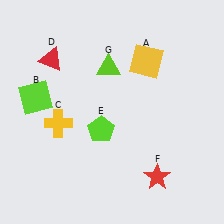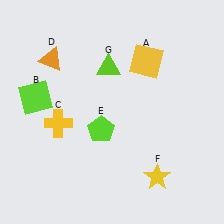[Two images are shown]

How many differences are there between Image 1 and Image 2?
There are 2 differences between the two images.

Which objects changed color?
D changed from red to orange. F changed from red to yellow.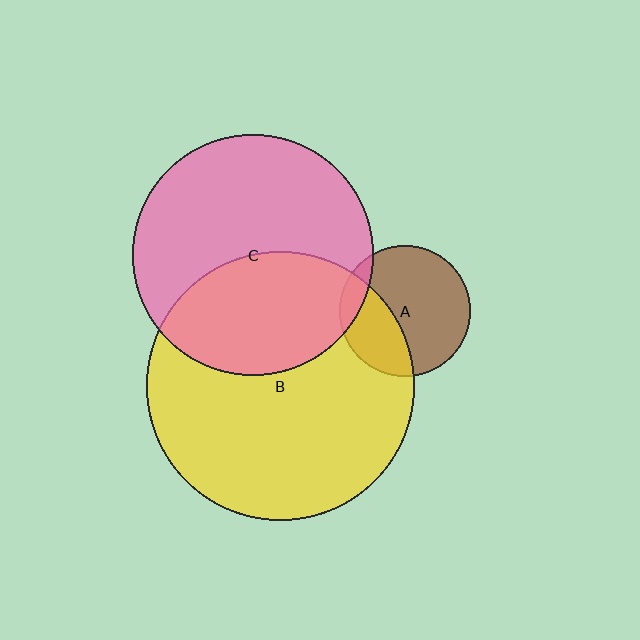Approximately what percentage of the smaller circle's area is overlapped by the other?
Approximately 35%.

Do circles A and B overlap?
Yes.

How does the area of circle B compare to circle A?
Approximately 4.2 times.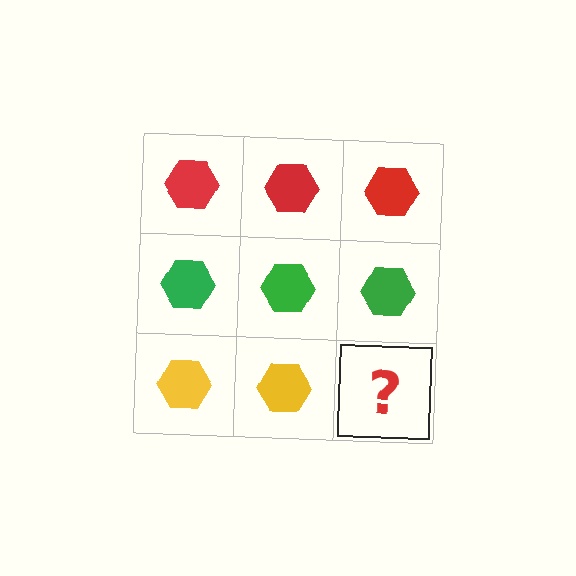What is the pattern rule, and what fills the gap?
The rule is that each row has a consistent color. The gap should be filled with a yellow hexagon.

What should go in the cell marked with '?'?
The missing cell should contain a yellow hexagon.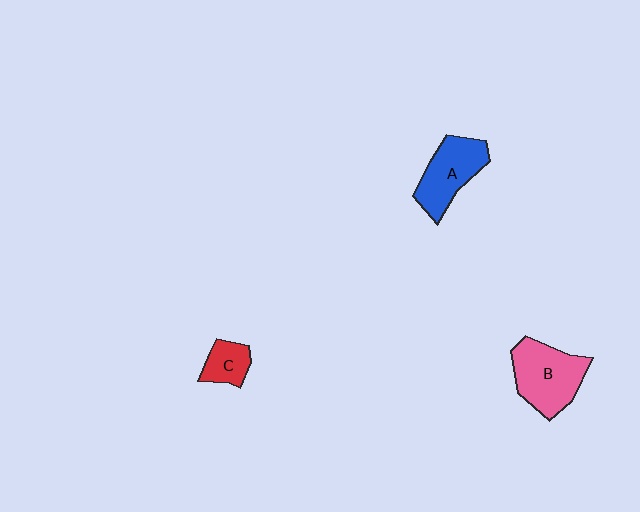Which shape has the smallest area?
Shape C (red).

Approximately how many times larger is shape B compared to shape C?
Approximately 2.3 times.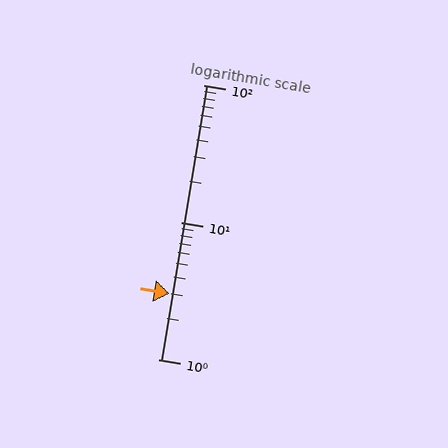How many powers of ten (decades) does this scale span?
The scale spans 2 decades, from 1 to 100.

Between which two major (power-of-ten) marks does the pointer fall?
The pointer is between 1 and 10.